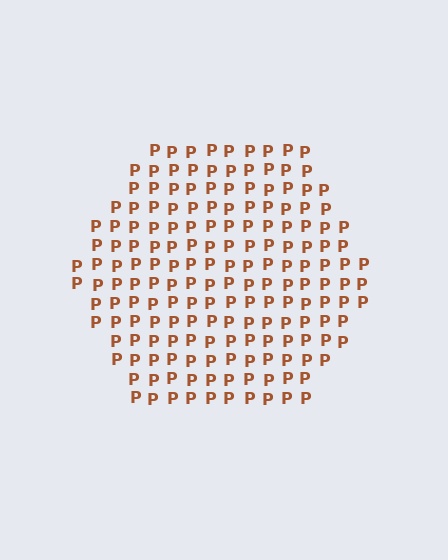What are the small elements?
The small elements are letter P's.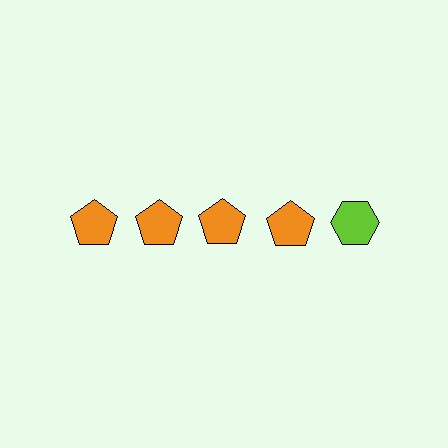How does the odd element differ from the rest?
It differs in both color (lime instead of orange) and shape (hexagon instead of pentagon).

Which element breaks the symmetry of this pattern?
The lime hexagon in the top row, rightmost column breaks the symmetry. All other shapes are orange pentagons.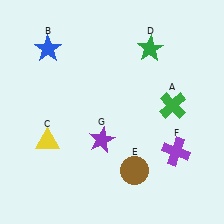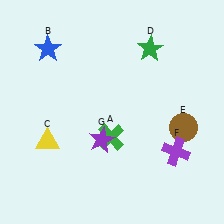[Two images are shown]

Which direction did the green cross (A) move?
The green cross (A) moved left.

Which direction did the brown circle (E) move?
The brown circle (E) moved right.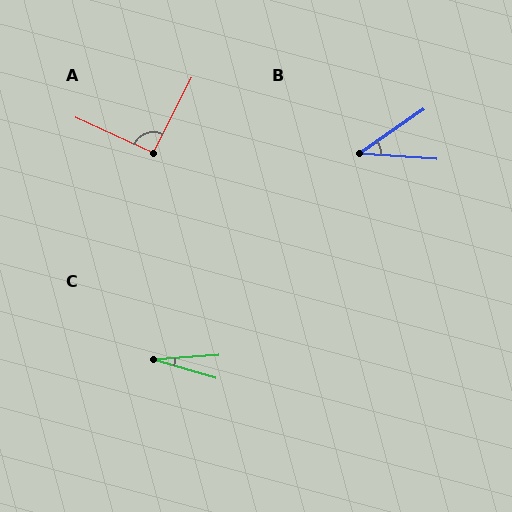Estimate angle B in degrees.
Approximately 38 degrees.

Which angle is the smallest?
C, at approximately 20 degrees.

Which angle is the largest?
A, at approximately 92 degrees.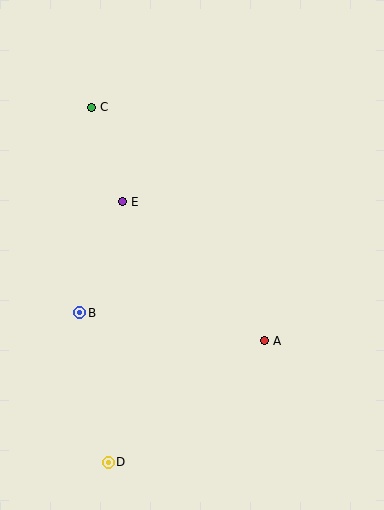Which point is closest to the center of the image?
Point E at (123, 202) is closest to the center.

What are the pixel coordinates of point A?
Point A is at (265, 341).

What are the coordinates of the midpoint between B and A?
The midpoint between B and A is at (172, 327).